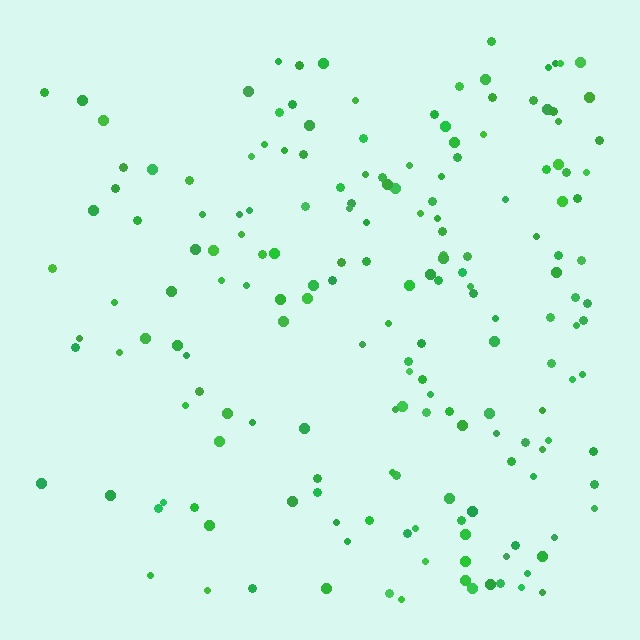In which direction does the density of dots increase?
From left to right, with the right side densest.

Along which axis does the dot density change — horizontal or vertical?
Horizontal.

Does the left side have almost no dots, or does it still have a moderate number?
Still a moderate number, just noticeably fewer than the right.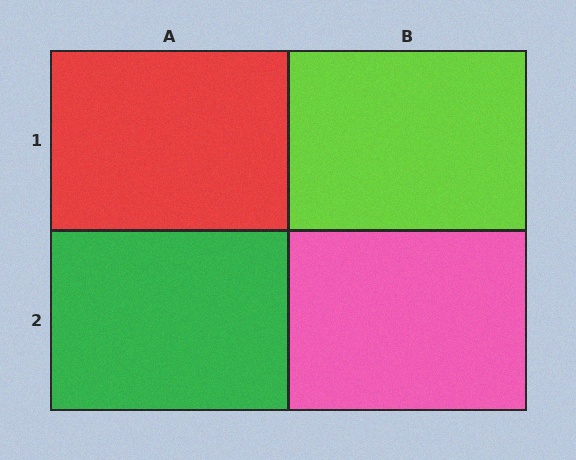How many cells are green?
1 cell is green.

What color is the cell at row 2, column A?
Green.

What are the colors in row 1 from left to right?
Red, lime.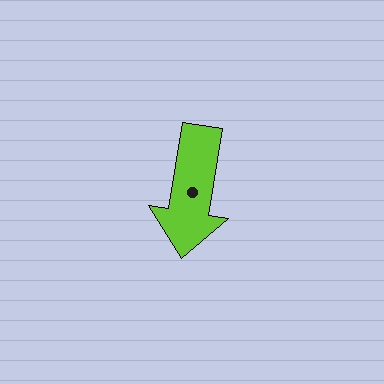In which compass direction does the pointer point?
South.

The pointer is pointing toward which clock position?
Roughly 6 o'clock.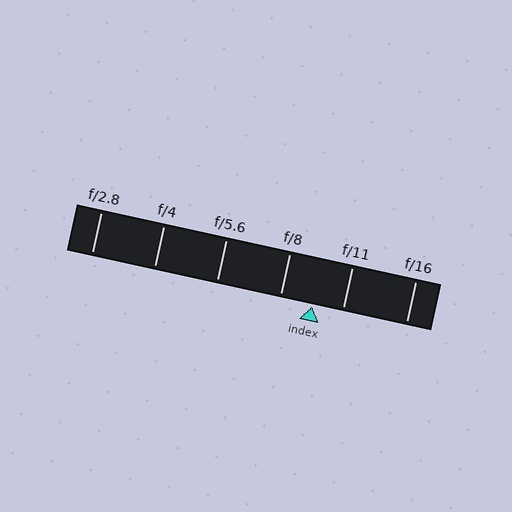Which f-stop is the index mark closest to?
The index mark is closest to f/11.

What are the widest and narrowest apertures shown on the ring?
The widest aperture shown is f/2.8 and the narrowest is f/16.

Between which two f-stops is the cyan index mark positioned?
The index mark is between f/8 and f/11.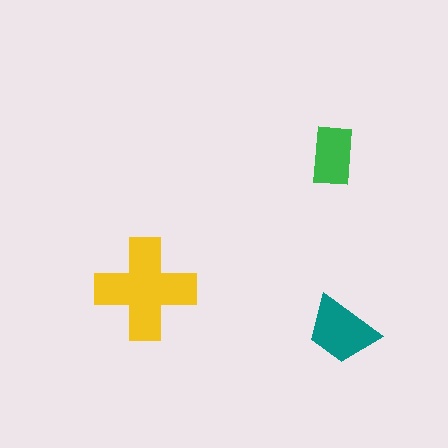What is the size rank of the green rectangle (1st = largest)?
3rd.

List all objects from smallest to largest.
The green rectangle, the teal trapezoid, the yellow cross.